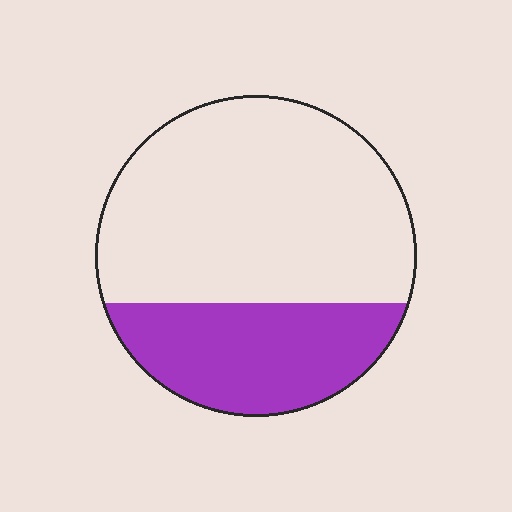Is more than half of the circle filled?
No.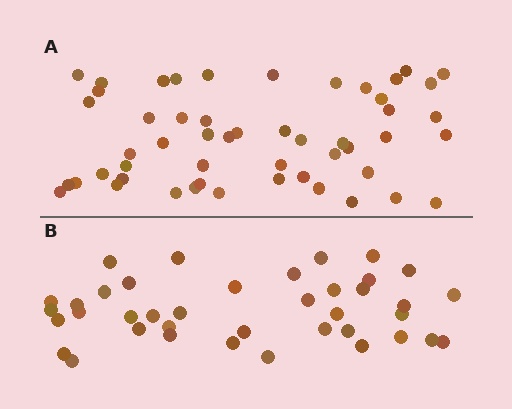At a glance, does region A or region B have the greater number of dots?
Region A (the top region) has more dots.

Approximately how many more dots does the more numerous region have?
Region A has approximately 15 more dots than region B.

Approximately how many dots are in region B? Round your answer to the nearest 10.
About 40 dots. (The exact count is 39, which rounds to 40.)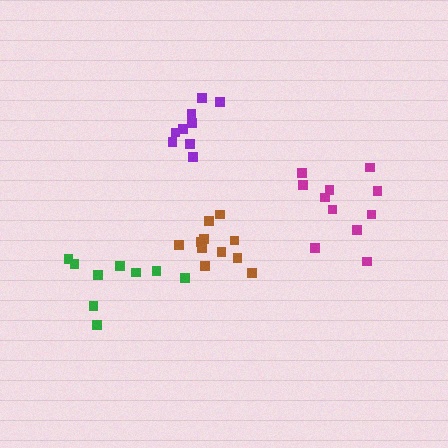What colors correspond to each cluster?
The clusters are colored: brown, magenta, purple, green.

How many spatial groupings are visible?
There are 4 spatial groupings.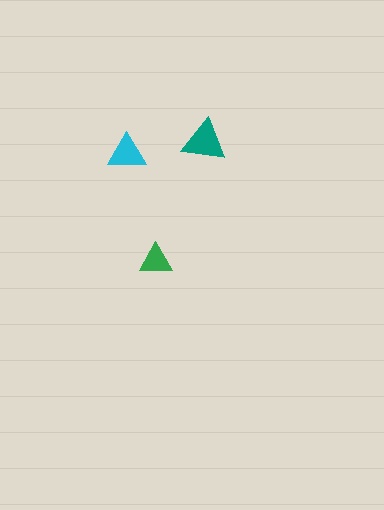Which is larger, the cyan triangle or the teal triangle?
The teal one.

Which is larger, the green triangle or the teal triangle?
The teal one.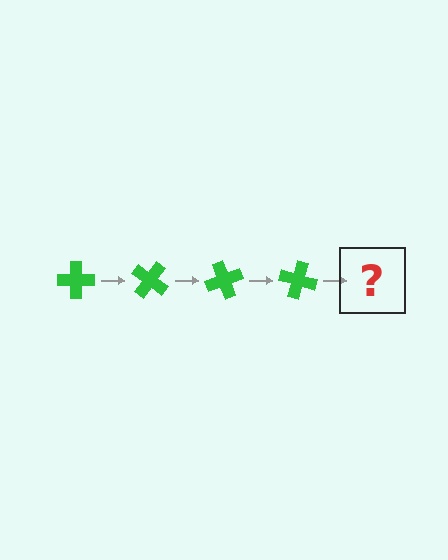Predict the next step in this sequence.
The next step is a green cross rotated 140 degrees.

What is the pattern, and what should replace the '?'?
The pattern is that the cross rotates 35 degrees each step. The '?' should be a green cross rotated 140 degrees.